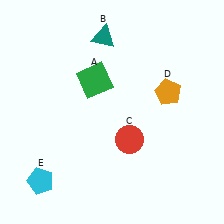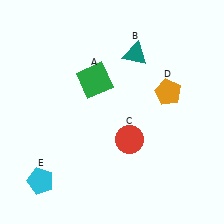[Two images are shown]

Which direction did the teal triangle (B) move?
The teal triangle (B) moved right.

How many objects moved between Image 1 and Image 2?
1 object moved between the two images.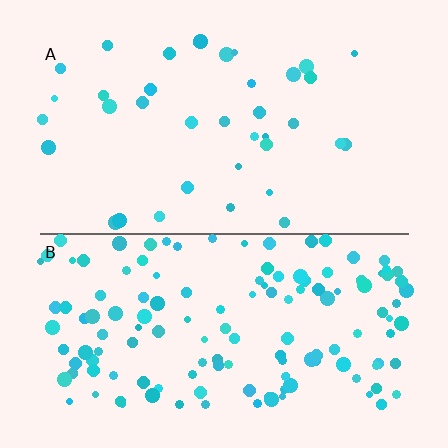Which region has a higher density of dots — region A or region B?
B (the bottom).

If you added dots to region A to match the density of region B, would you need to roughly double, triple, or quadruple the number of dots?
Approximately quadruple.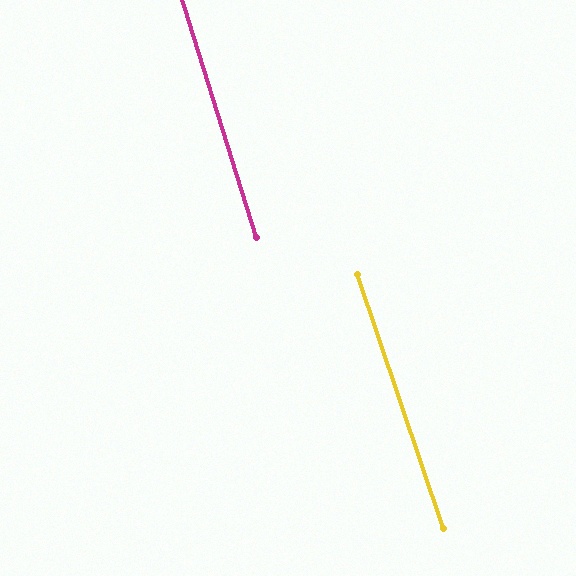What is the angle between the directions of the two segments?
Approximately 1 degree.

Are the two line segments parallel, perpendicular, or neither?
Parallel — their directions differ by only 1.5°.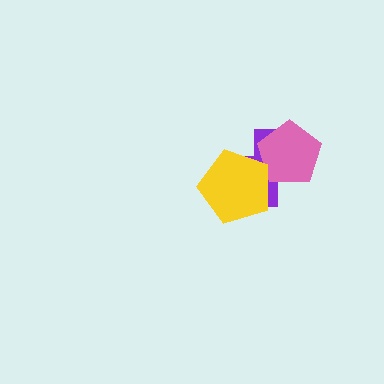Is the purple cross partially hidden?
Yes, it is partially covered by another shape.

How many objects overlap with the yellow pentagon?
2 objects overlap with the yellow pentagon.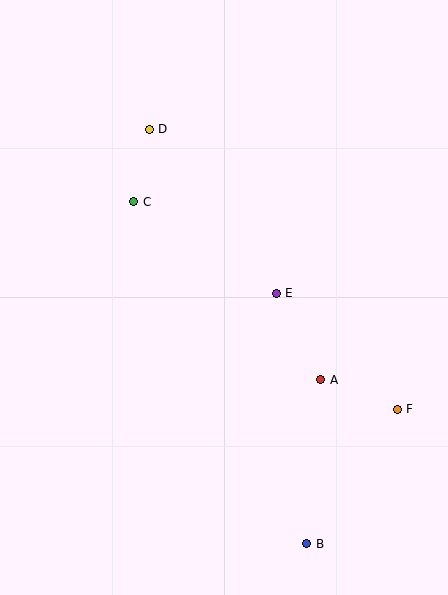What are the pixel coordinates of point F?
Point F is at (397, 409).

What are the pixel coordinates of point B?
Point B is at (307, 544).